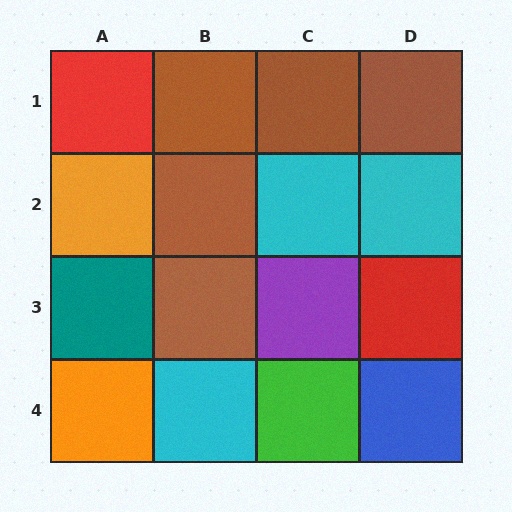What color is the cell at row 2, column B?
Brown.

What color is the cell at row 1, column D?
Brown.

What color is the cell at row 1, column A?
Red.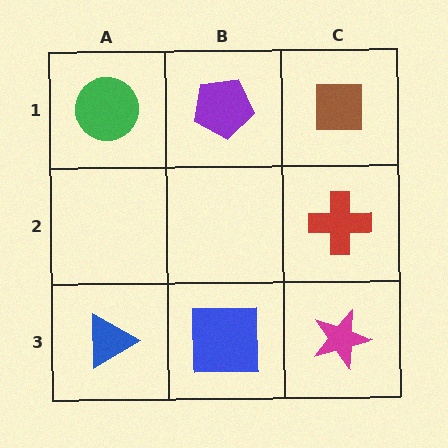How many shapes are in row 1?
3 shapes.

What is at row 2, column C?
A red cross.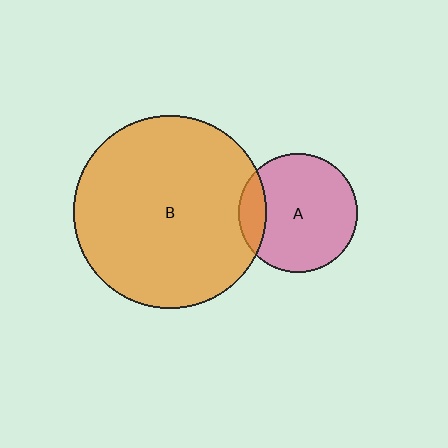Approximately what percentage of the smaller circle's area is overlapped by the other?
Approximately 15%.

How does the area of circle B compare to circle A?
Approximately 2.6 times.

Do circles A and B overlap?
Yes.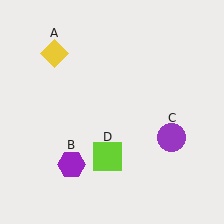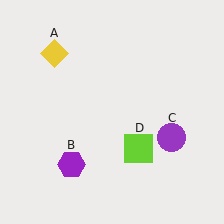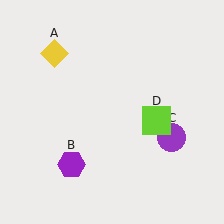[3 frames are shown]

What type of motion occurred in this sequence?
The lime square (object D) rotated counterclockwise around the center of the scene.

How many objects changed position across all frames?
1 object changed position: lime square (object D).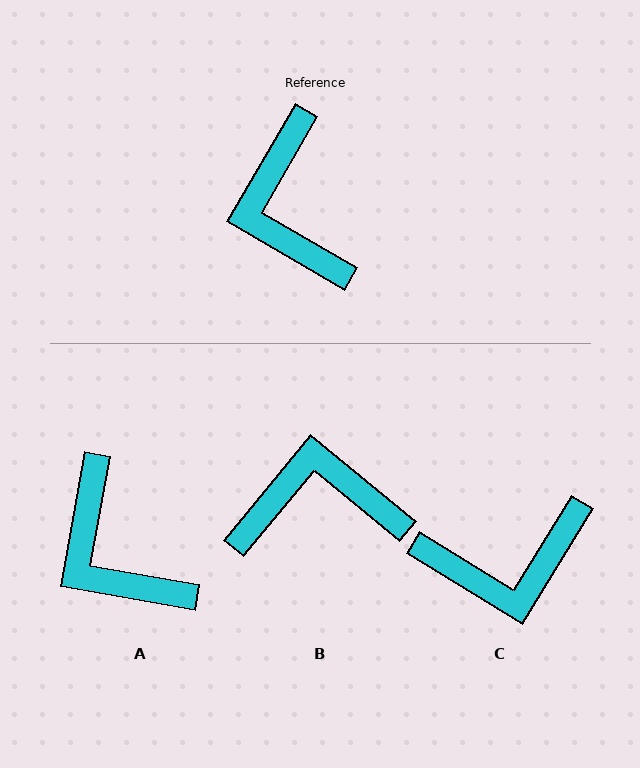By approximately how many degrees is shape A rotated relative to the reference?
Approximately 20 degrees counter-clockwise.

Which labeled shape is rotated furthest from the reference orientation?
B, about 99 degrees away.